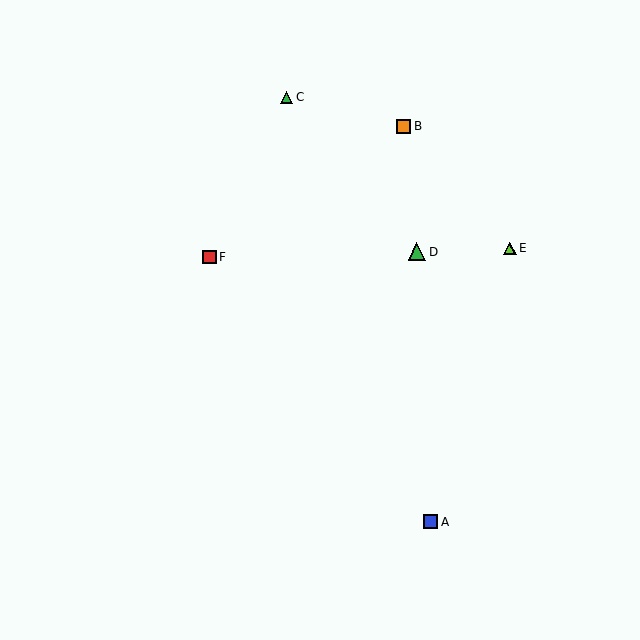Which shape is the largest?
The green triangle (labeled D) is the largest.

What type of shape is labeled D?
Shape D is a green triangle.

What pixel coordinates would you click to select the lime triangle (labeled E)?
Click at (510, 248) to select the lime triangle E.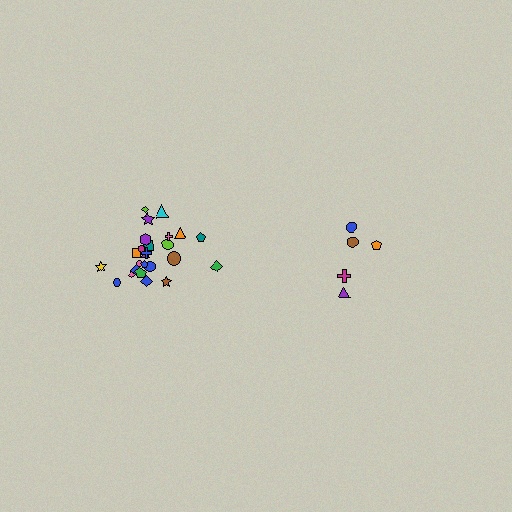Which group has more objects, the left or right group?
The left group.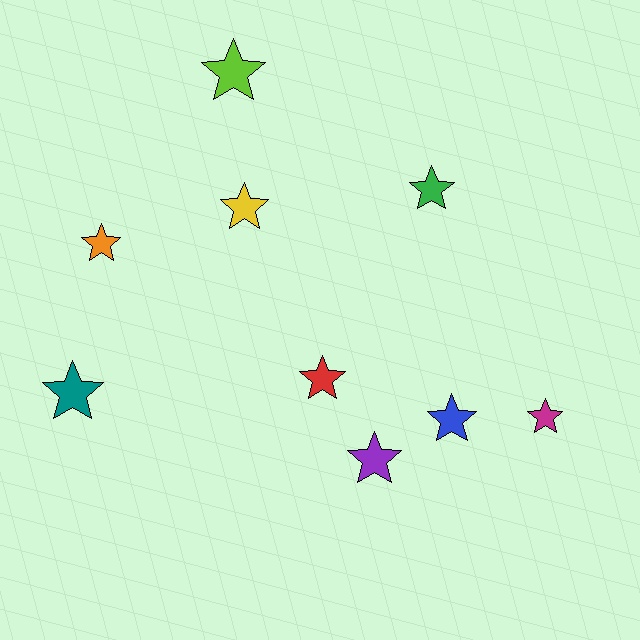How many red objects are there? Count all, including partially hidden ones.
There is 1 red object.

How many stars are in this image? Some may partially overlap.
There are 9 stars.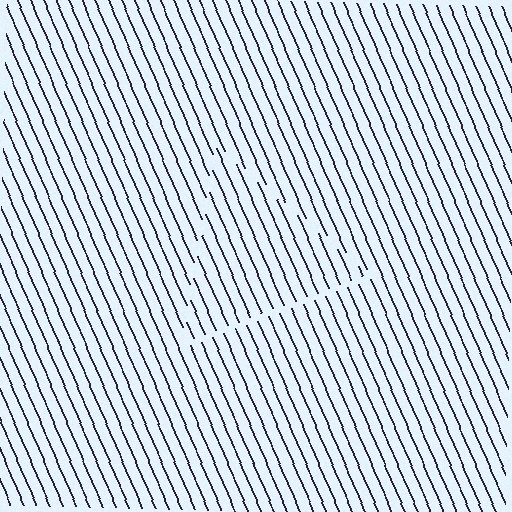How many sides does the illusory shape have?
3 sides — the line-ends trace a triangle.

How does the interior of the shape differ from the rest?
The interior of the shape contains the same grating, shifted by half a period — the contour is defined by the phase discontinuity where line-ends from the inner and outer gratings abut.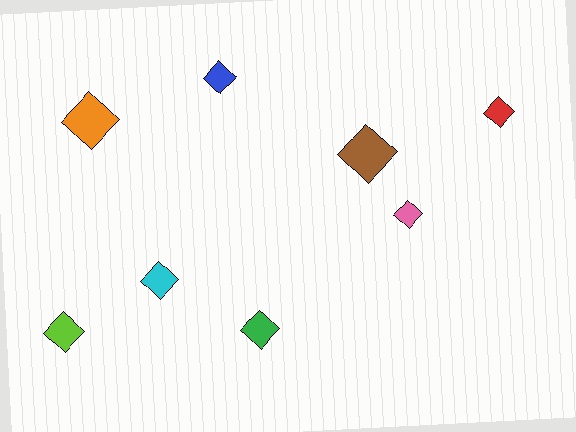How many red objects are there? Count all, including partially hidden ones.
There is 1 red object.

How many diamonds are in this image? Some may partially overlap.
There are 8 diamonds.